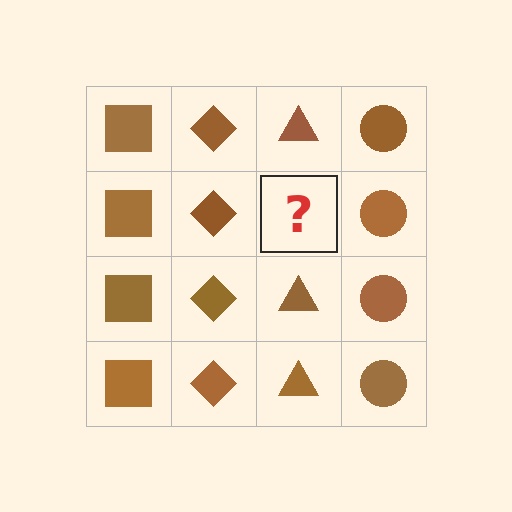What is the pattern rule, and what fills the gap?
The rule is that each column has a consistent shape. The gap should be filled with a brown triangle.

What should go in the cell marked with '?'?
The missing cell should contain a brown triangle.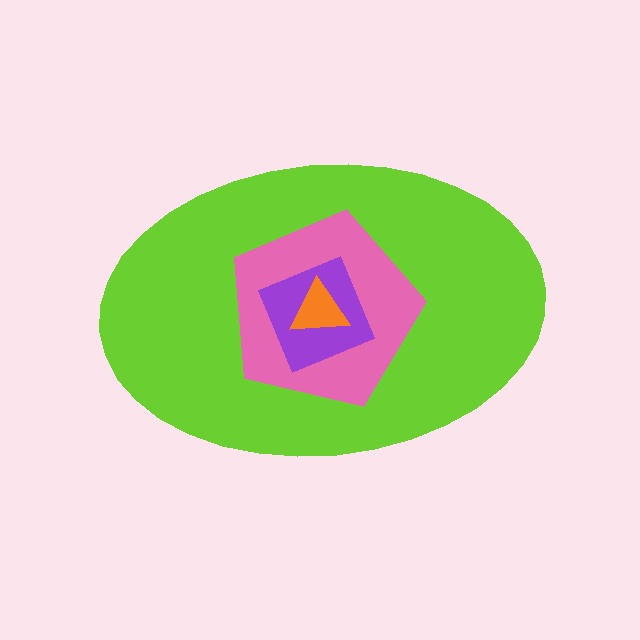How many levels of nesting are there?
4.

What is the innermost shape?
The orange triangle.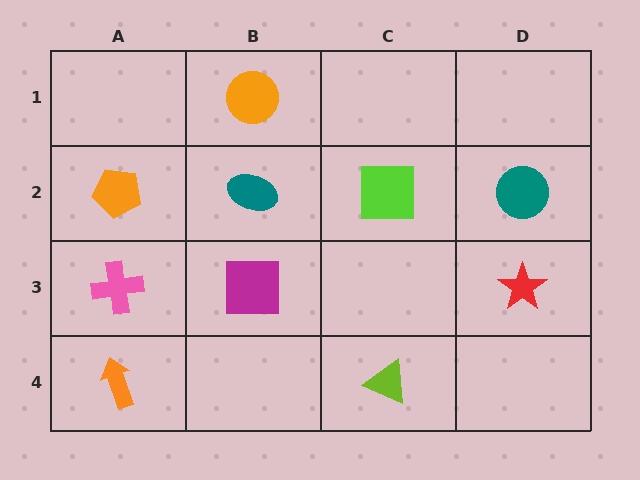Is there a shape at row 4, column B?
No, that cell is empty.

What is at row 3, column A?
A pink cross.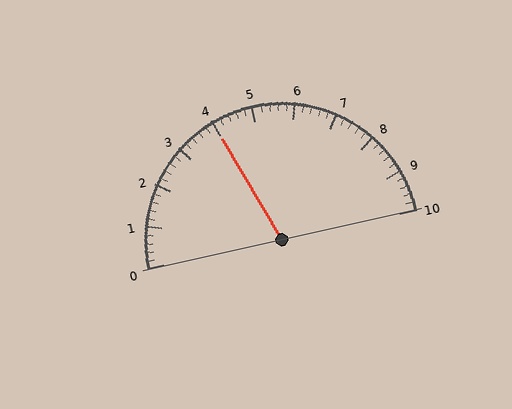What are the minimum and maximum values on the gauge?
The gauge ranges from 0 to 10.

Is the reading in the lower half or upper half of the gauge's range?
The reading is in the lower half of the range (0 to 10).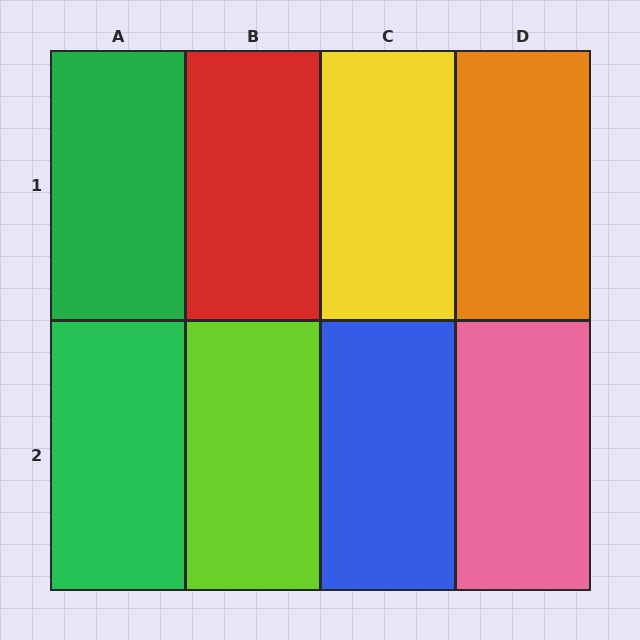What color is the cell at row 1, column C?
Yellow.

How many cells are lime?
1 cell is lime.